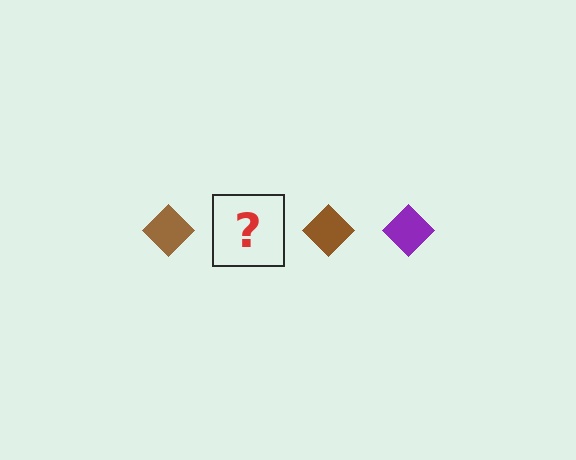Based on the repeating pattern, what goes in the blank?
The blank should be a purple diamond.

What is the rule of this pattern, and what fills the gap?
The rule is that the pattern cycles through brown, purple diamonds. The gap should be filled with a purple diamond.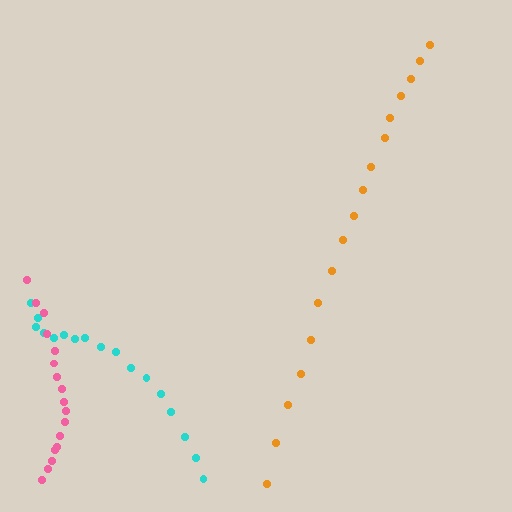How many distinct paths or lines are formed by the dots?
There are 3 distinct paths.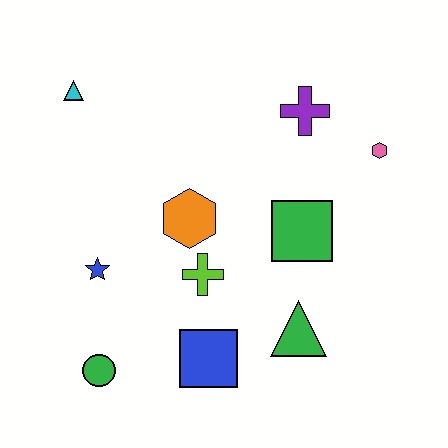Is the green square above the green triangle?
Yes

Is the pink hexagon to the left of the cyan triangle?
No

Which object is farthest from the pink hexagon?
The green circle is farthest from the pink hexagon.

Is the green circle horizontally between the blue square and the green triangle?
No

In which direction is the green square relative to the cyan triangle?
The green square is to the right of the cyan triangle.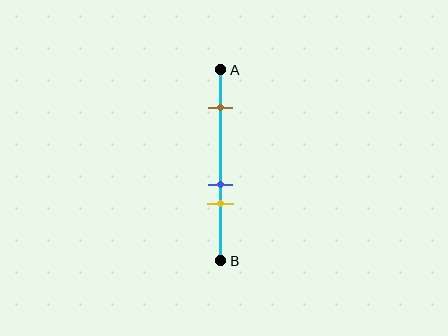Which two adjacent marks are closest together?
The blue and yellow marks are the closest adjacent pair.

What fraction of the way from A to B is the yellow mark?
The yellow mark is approximately 70% (0.7) of the way from A to B.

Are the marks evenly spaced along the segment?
No, the marks are not evenly spaced.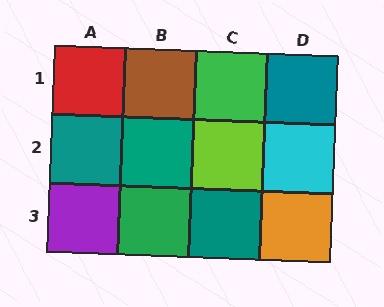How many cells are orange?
1 cell is orange.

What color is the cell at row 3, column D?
Orange.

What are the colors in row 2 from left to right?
Teal, teal, lime, cyan.